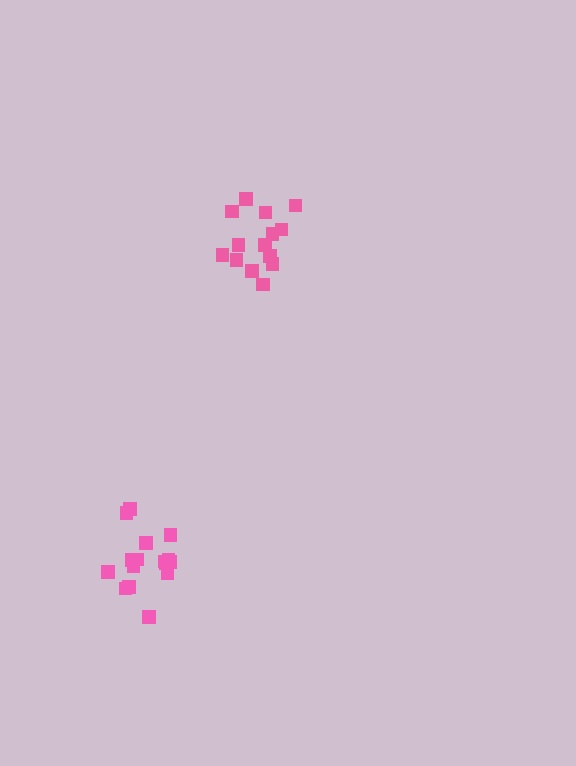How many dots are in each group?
Group 1: 16 dots, Group 2: 14 dots (30 total).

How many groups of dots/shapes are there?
There are 2 groups.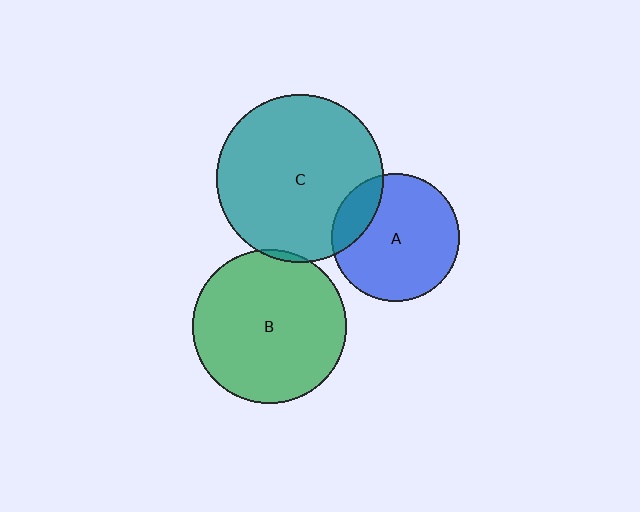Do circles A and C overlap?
Yes.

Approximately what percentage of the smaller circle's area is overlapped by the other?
Approximately 20%.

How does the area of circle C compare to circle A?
Approximately 1.7 times.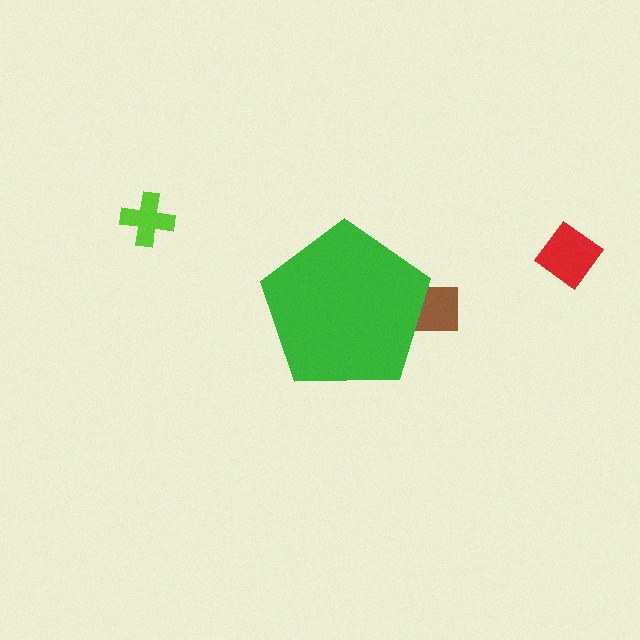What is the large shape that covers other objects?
A green pentagon.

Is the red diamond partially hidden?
No, the red diamond is fully visible.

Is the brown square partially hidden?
Yes, the brown square is partially hidden behind the green pentagon.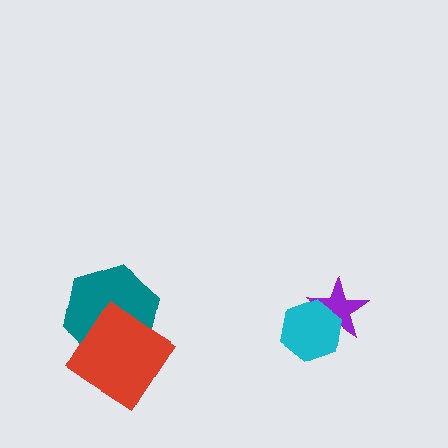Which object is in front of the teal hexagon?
The red diamond is in front of the teal hexagon.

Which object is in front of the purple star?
The cyan hexagon is in front of the purple star.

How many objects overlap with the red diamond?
1 object overlaps with the red diamond.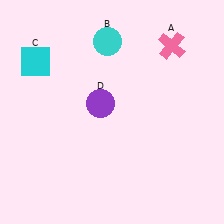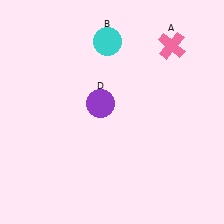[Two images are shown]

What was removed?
The cyan square (C) was removed in Image 2.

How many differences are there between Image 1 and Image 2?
There is 1 difference between the two images.